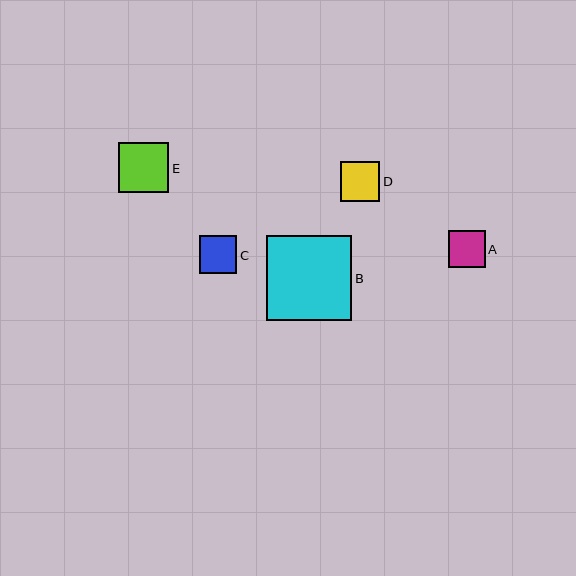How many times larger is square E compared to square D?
Square E is approximately 1.3 times the size of square D.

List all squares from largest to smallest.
From largest to smallest: B, E, D, C, A.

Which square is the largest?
Square B is the largest with a size of approximately 86 pixels.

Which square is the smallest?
Square A is the smallest with a size of approximately 36 pixels.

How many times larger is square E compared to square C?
Square E is approximately 1.3 times the size of square C.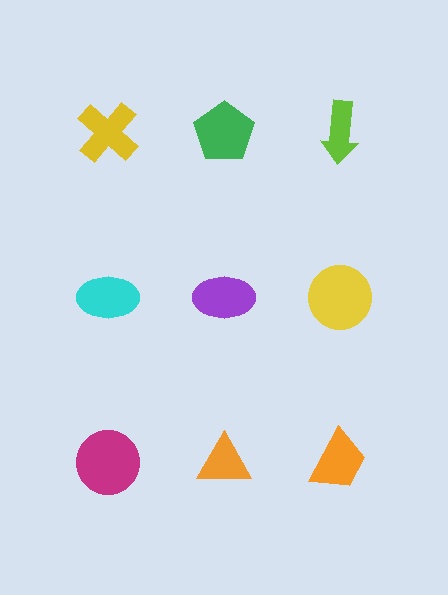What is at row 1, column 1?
A yellow cross.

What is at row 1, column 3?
A lime arrow.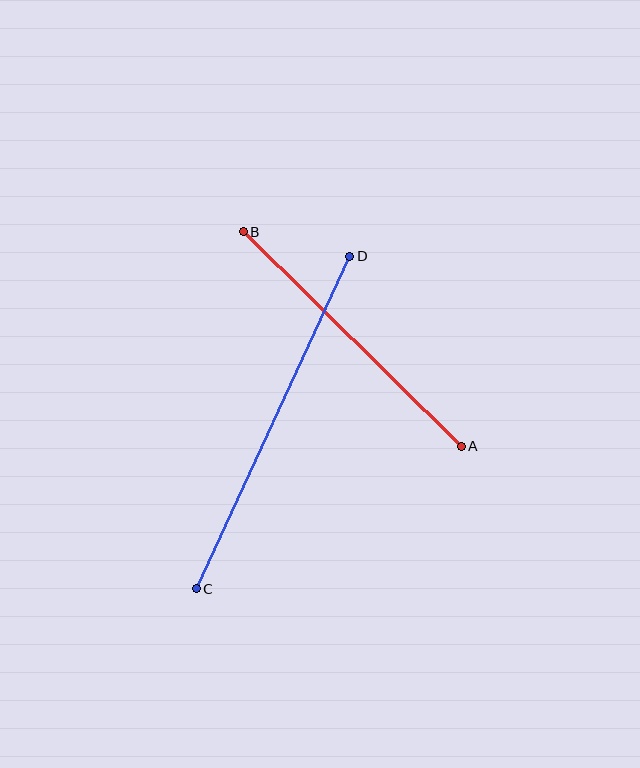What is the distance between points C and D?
The distance is approximately 366 pixels.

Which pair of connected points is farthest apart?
Points C and D are farthest apart.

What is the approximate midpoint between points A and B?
The midpoint is at approximately (352, 339) pixels.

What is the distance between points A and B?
The distance is approximately 306 pixels.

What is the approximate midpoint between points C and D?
The midpoint is at approximately (273, 422) pixels.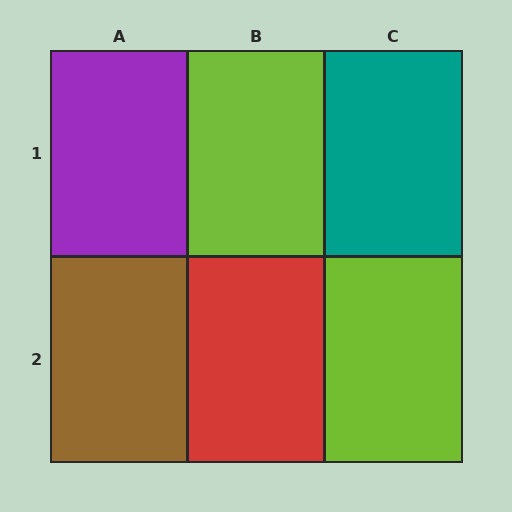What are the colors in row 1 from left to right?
Purple, lime, teal.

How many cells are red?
1 cell is red.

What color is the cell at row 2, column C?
Lime.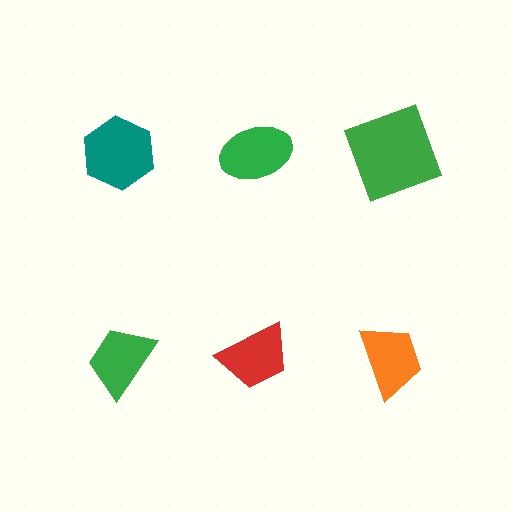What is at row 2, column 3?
An orange trapezoid.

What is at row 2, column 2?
A red trapezoid.